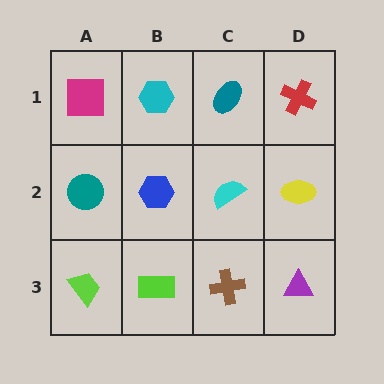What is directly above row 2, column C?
A teal ellipse.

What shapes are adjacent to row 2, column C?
A teal ellipse (row 1, column C), a brown cross (row 3, column C), a blue hexagon (row 2, column B), a yellow ellipse (row 2, column D).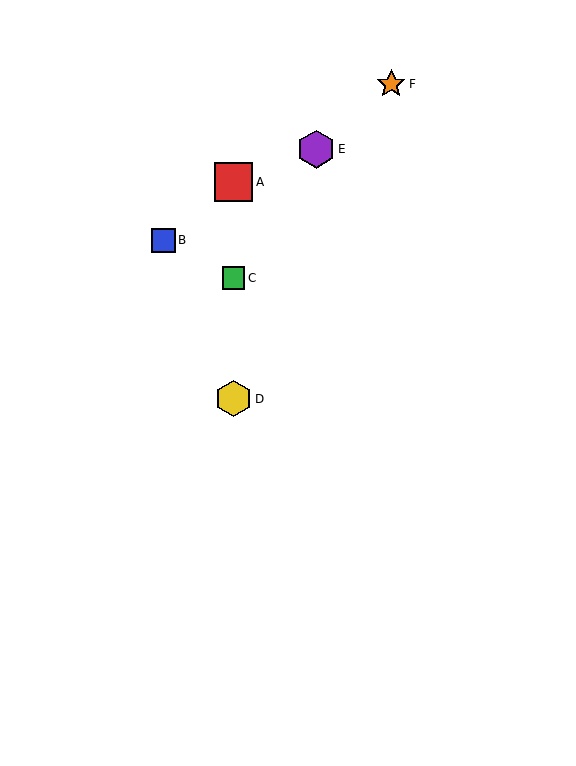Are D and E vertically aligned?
No, D is at x≈233 and E is at x≈316.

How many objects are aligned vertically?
3 objects (A, C, D) are aligned vertically.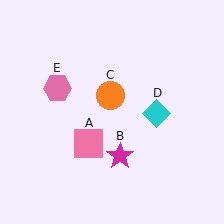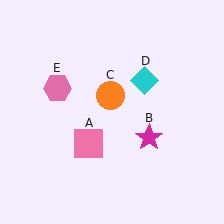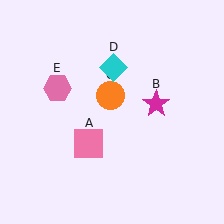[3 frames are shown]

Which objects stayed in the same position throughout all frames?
Pink square (object A) and orange circle (object C) and pink hexagon (object E) remained stationary.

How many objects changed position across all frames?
2 objects changed position: magenta star (object B), cyan diamond (object D).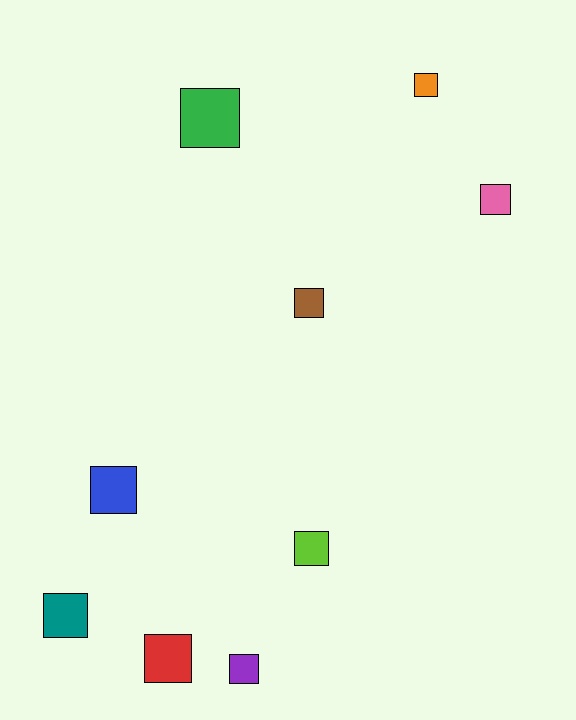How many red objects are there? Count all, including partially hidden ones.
There is 1 red object.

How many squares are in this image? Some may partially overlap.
There are 9 squares.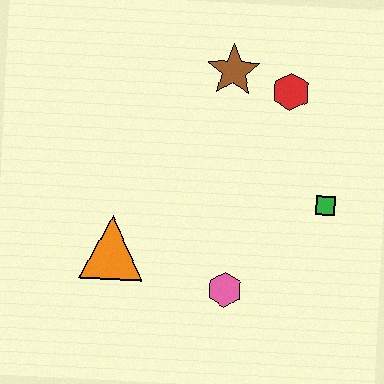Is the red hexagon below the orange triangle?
No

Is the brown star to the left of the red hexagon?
Yes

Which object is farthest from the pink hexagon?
The brown star is farthest from the pink hexagon.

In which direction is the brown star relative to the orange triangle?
The brown star is above the orange triangle.